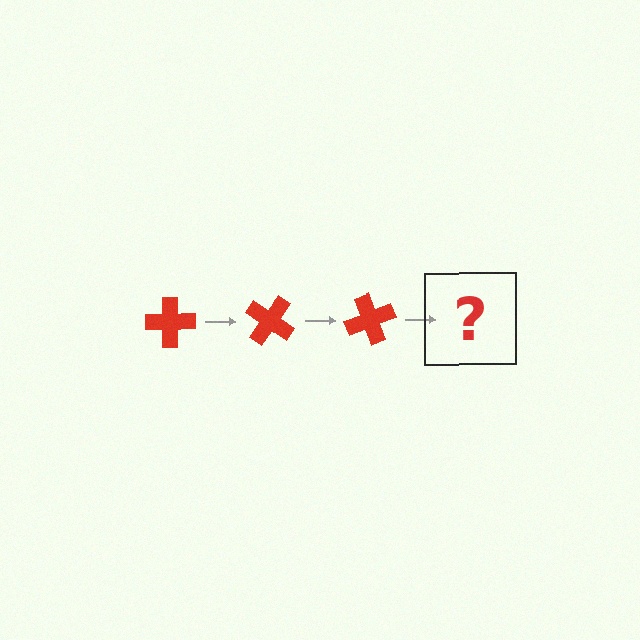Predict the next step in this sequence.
The next step is a red cross rotated 105 degrees.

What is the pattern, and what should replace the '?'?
The pattern is that the cross rotates 35 degrees each step. The '?' should be a red cross rotated 105 degrees.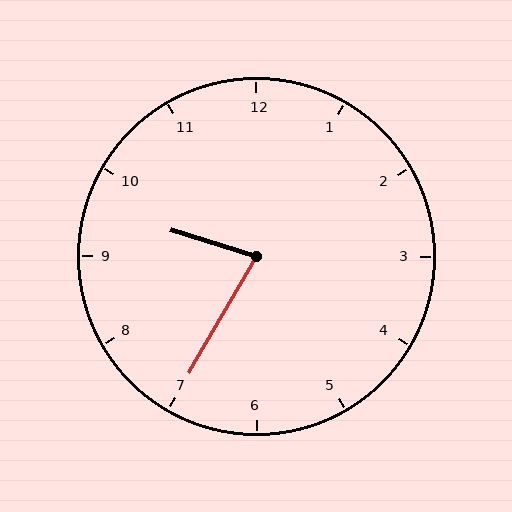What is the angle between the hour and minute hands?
Approximately 78 degrees.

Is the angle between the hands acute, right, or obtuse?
It is acute.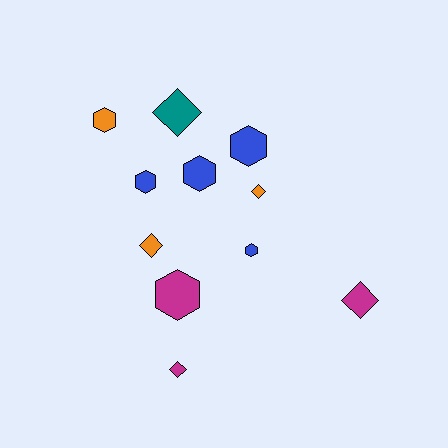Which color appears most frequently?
Blue, with 4 objects.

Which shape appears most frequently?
Hexagon, with 6 objects.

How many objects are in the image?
There are 11 objects.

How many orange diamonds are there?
There are 2 orange diamonds.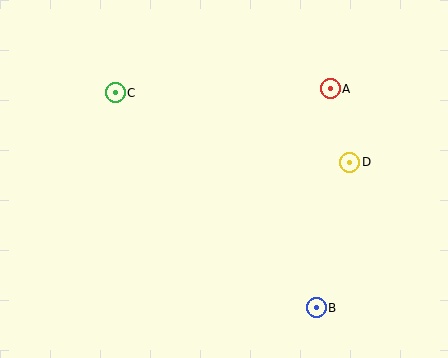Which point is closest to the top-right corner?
Point A is closest to the top-right corner.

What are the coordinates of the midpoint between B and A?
The midpoint between B and A is at (323, 198).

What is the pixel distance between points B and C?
The distance between B and C is 294 pixels.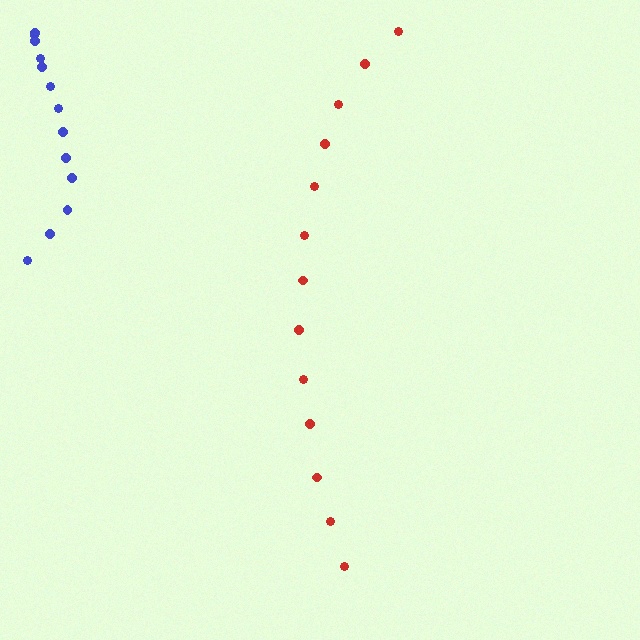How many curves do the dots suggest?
There are 2 distinct paths.